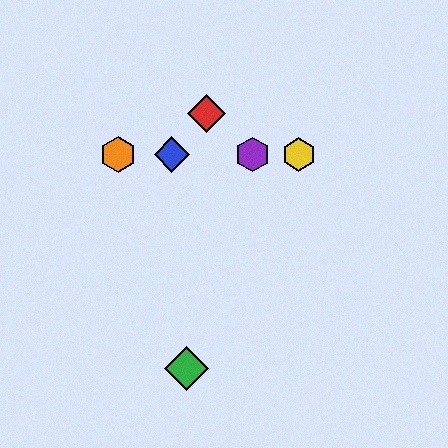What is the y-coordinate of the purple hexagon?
The purple hexagon is at y≈154.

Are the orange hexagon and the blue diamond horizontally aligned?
Yes, both are at y≈154.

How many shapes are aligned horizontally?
4 shapes (the blue diamond, the yellow hexagon, the purple hexagon, the orange hexagon) are aligned horizontally.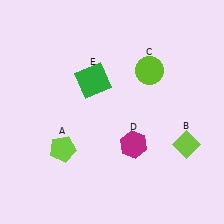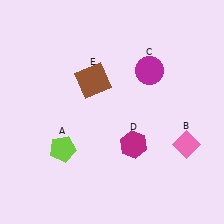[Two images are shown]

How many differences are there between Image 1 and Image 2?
There are 3 differences between the two images.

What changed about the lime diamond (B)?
In Image 1, B is lime. In Image 2, it changed to pink.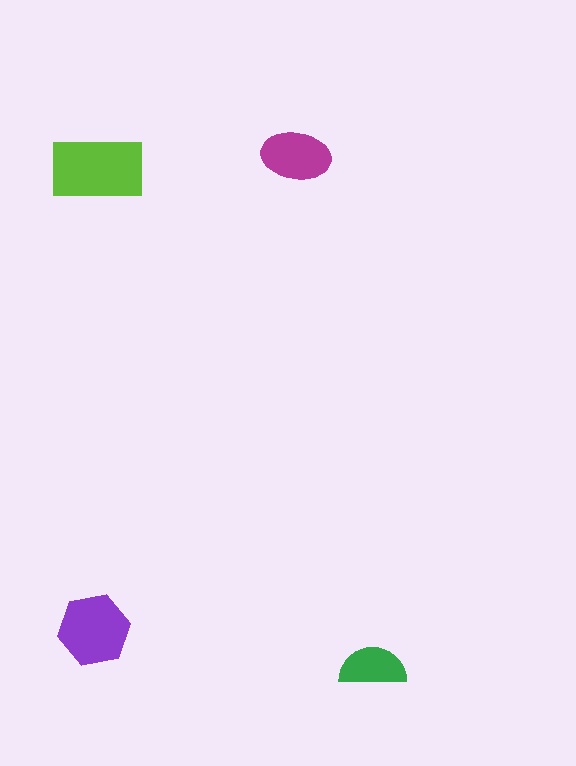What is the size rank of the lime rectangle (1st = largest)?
1st.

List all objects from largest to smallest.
The lime rectangle, the purple hexagon, the magenta ellipse, the green semicircle.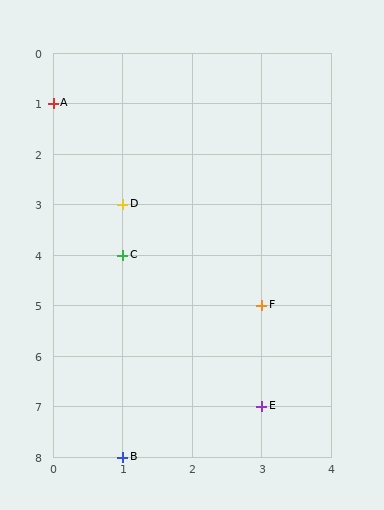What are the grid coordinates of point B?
Point B is at grid coordinates (1, 8).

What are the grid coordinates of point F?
Point F is at grid coordinates (3, 5).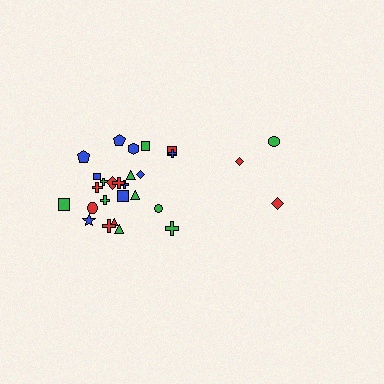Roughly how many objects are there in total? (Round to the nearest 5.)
Roughly 30 objects in total.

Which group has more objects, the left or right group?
The left group.